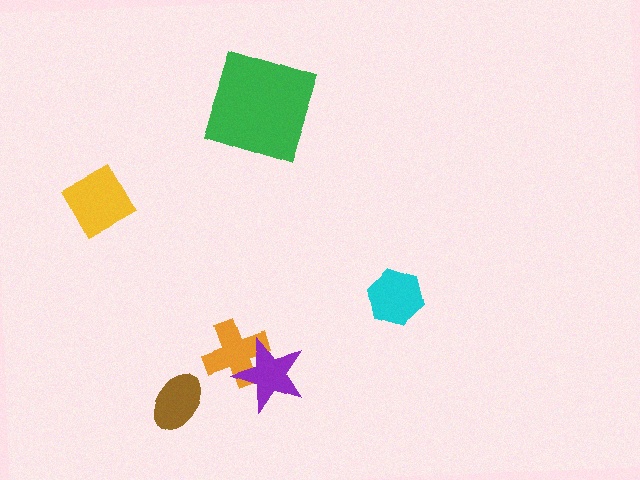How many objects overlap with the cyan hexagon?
0 objects overlap with the cyan hexagon.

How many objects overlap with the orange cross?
1 object overlaps with the orange cross.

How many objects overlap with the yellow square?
0 objects overlap with the yellow square.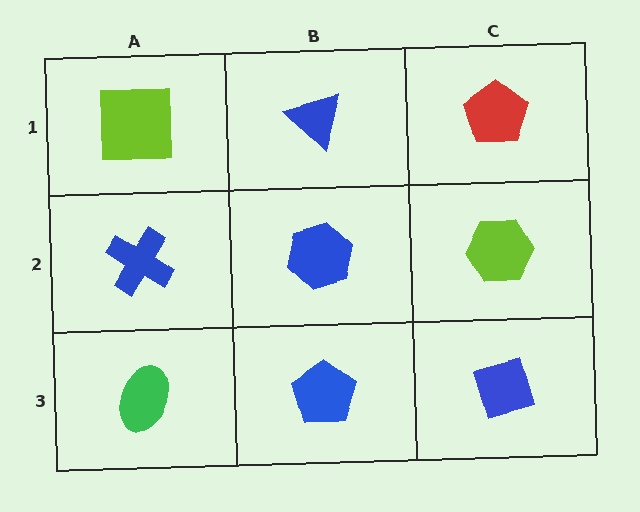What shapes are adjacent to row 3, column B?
A blue hexagon (row 2, column B), a green ellipse (row 3, column A), a blue diamond (row 3, column C).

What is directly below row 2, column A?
A green ellipse.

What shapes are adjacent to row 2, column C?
A red pentagon (row 1, column C), a blue diamond (row 3, column C), a blue hexagon (row 2, column B).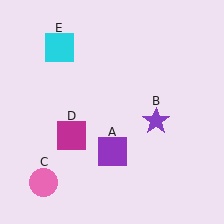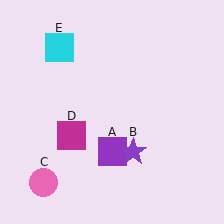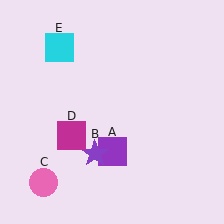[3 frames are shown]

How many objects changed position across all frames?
1 object changed position: purple star (object B).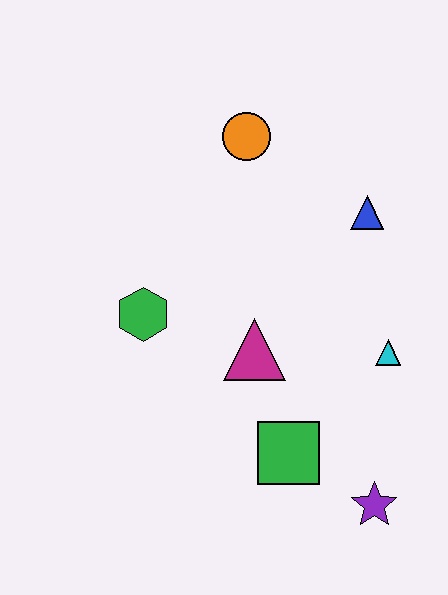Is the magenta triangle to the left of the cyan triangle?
Yes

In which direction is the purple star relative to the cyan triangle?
The purple star is below the cyan triangle.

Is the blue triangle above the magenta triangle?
Yes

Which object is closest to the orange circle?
The blue triangle is closest to the orange circle.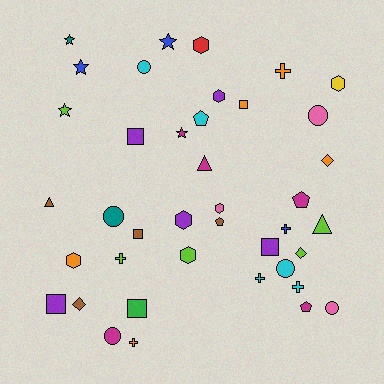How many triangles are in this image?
There are 3 triangles.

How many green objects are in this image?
There is 1 green object.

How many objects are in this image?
There are 40 objects.